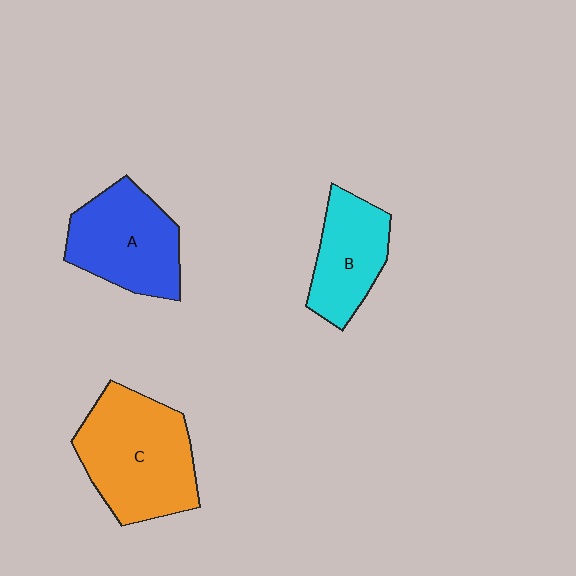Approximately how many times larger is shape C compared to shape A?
Approximately 1.3 times.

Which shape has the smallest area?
Shape B (cyan).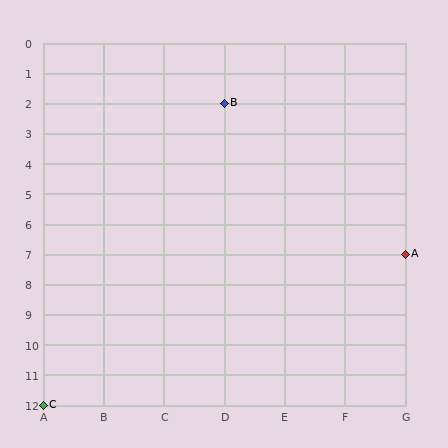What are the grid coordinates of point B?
Point B is at grid coordinates (D, 2).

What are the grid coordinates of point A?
Point A is at grid coordinates (G, 7).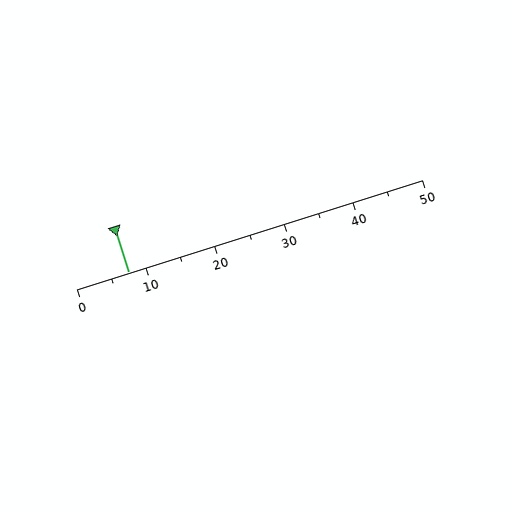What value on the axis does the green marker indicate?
The marker indicates approximately 7.5.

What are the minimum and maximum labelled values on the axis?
The axis runs from 0 to 50.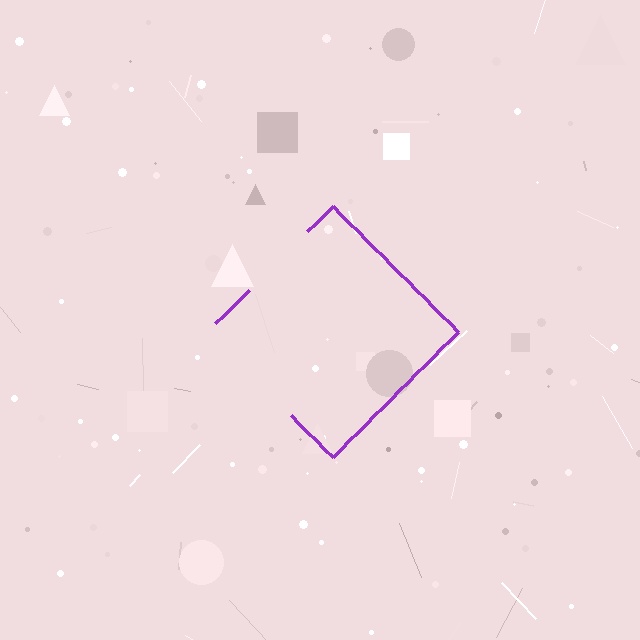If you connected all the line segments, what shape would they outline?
They would outline a diamond.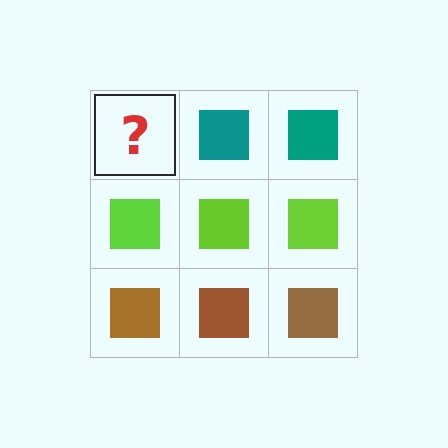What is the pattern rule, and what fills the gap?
The rule is that each row has a consistent color. The gap should be filled with a teal square.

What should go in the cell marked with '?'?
The missing cell should contain a teal square.